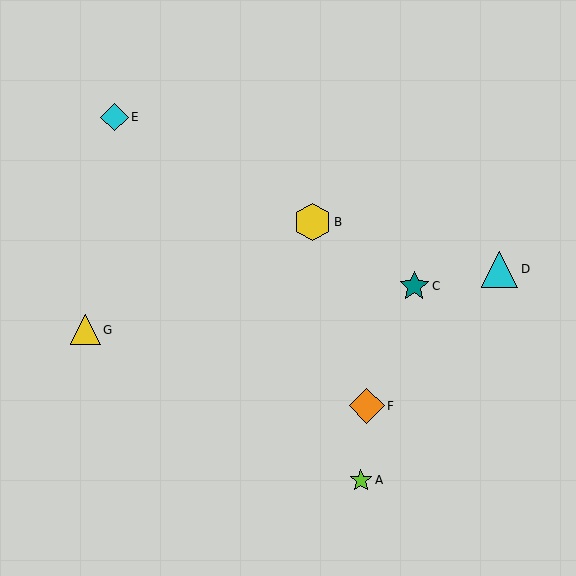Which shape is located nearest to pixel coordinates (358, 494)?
The lime star (labeled A) at (361, 480) is nearest to that location.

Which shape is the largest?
The yellow hexagon (labeled B) is the largest.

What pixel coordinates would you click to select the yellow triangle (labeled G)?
Click at (85, 330) to select the yellow triangle G.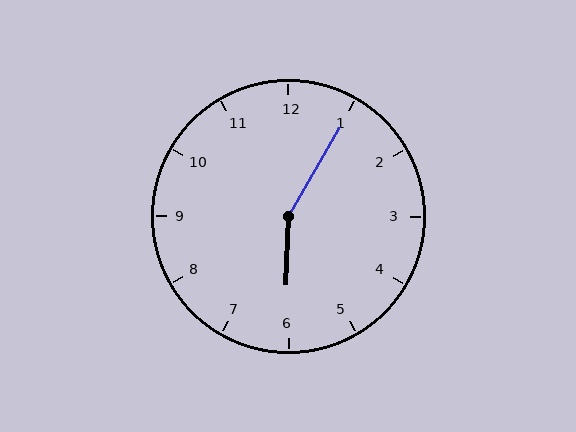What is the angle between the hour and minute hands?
Approximately 152 degrees.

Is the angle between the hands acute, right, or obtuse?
It is obtuse.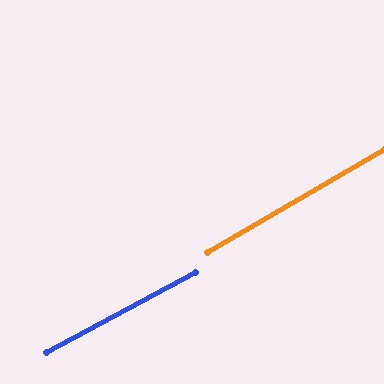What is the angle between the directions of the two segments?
Approximately 2 degrees.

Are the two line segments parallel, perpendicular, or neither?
Parallel — their directions differ by only 1.9°.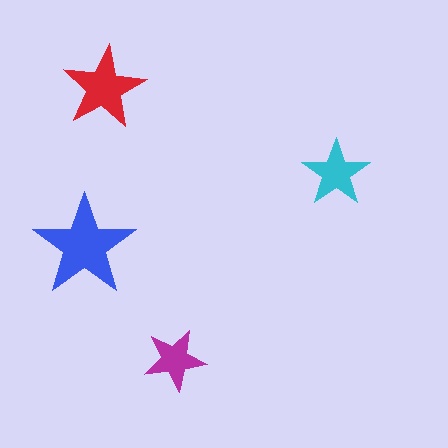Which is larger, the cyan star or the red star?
The red one.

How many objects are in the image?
There are 4 objects in the image.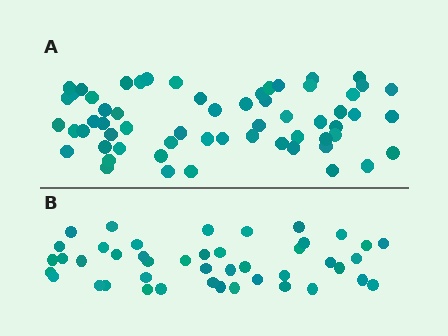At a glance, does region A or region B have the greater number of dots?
Region A (the top region) has more dots.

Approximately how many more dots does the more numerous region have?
Region A has approximately 15 more dots than region B.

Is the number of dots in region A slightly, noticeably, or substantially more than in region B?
Region A has noticeably more, but not dramatically so. The ratio is roughly 1.4 to 1.